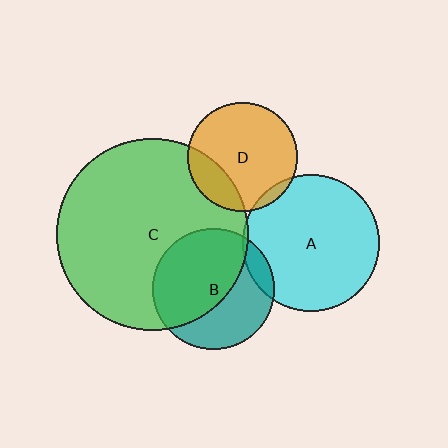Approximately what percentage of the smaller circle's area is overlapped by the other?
Approximately 20%.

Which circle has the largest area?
Circle C (green).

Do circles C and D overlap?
Yes.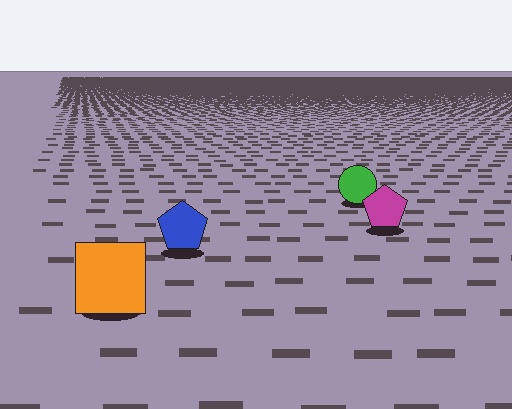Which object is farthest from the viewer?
The green circle is farthest from the viewer. It appears smaller and the ground texture around it is denser.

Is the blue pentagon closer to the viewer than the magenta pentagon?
Yes. The blue pentagon is closer — you can tell from the texture gradient: the ground texture is coarser near it.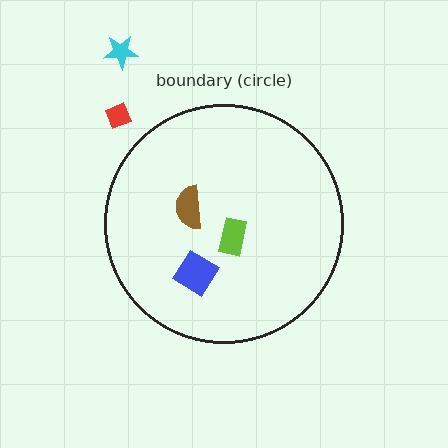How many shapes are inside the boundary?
3 inside, 2 outside.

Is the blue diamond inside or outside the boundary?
Inside.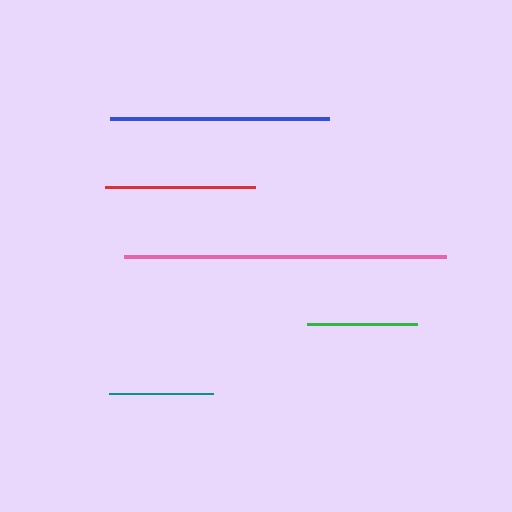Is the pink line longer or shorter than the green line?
The pink line is longer than the green line.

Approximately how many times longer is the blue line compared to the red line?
The blue line is approximately 1.5 times the length of the red line.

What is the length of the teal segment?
The teal segment is approximately 104 pixels long.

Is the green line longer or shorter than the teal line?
The green line is longer than the teal line.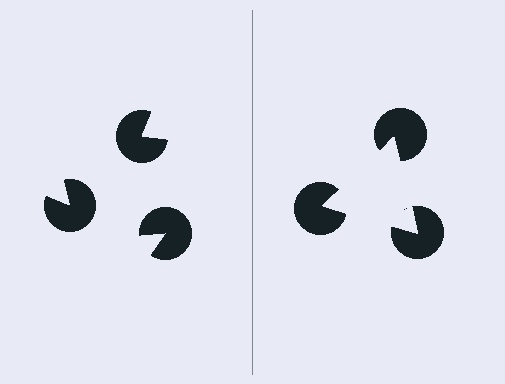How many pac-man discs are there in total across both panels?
6 — 3 on each side.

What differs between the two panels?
The pac-man discs are positioned identically on both sides; only the wedge orientations differ. On the right they align to a triangle; on the left they are misaligned.